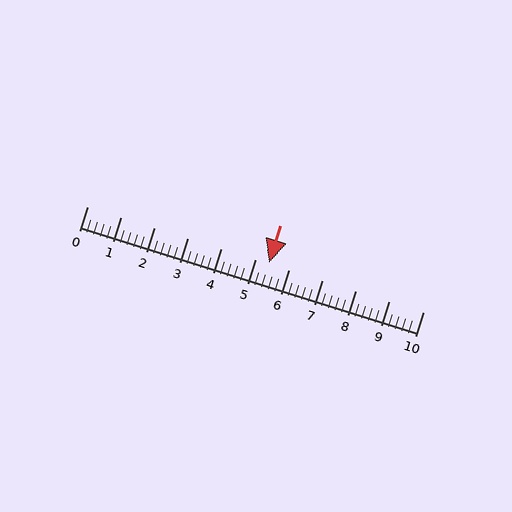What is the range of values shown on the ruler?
The ruler shows values from 0 to 10.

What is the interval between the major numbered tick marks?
The major tick marks are spaced 1 units apart.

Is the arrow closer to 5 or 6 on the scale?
The arrow is closer to 5.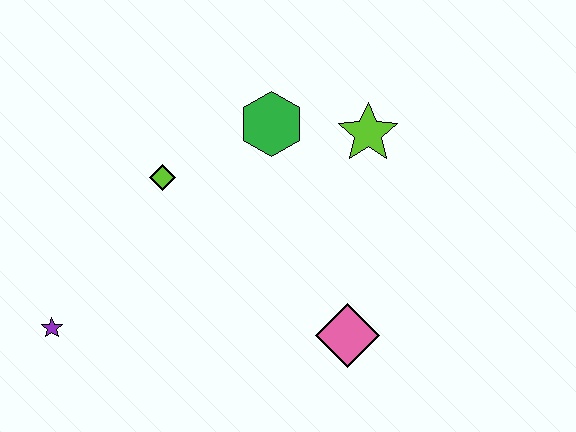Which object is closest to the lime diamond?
The green hexagon is closest to the lime diamond.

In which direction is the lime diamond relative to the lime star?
The lime diamond is to the left of the lime star.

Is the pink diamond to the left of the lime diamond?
No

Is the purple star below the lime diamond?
Yes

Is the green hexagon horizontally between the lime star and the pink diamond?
No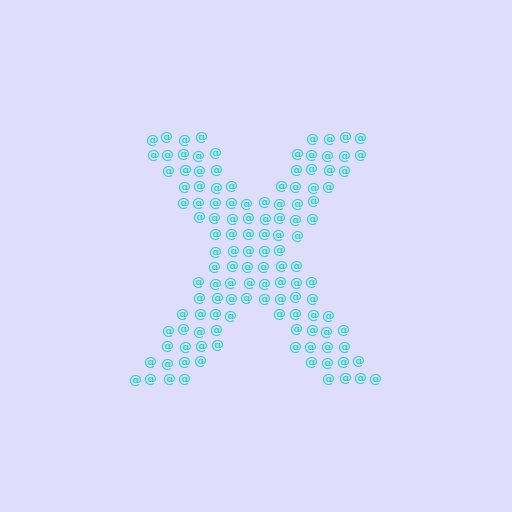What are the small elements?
The small elements are at signs.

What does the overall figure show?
The overall figure shows the letter X.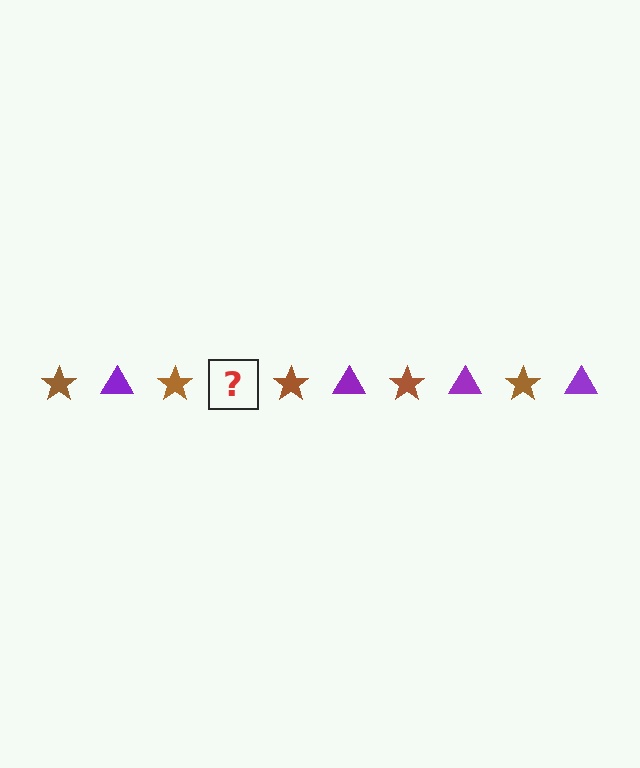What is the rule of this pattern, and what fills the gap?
The rule is that the pattern alternates between brown star and purple triangle. The gap should be filled with a purple triangle.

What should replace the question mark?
The question mark should be replaced with a purple triangle.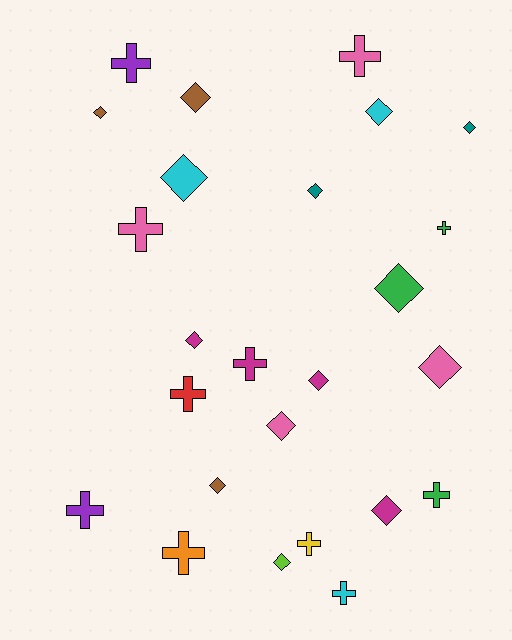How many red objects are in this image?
There is 1 red object.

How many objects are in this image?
There are 25 objects.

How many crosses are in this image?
There are 11 crosses.